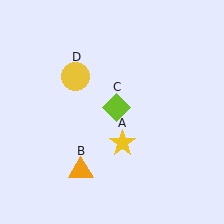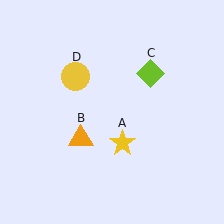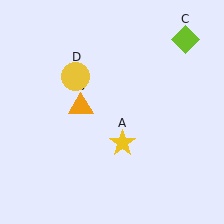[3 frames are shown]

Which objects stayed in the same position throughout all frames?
Yellow star (object A) and yellow circle (object D) remained stationary.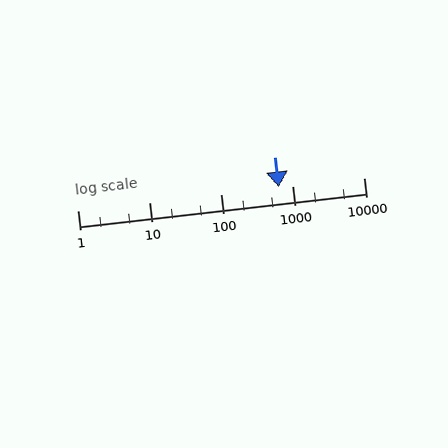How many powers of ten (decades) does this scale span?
The scale spans 4 decades, from 1 to 10000.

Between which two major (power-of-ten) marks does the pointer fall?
The pointer is between 100 and 1000.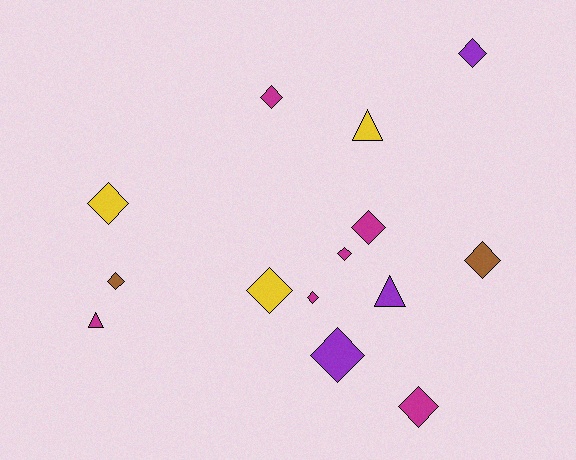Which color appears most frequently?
Magenta, with 6 objects.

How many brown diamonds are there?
There are 2 brown diamonds.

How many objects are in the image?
There are 14 objects.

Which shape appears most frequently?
Diamond, with 11 objects.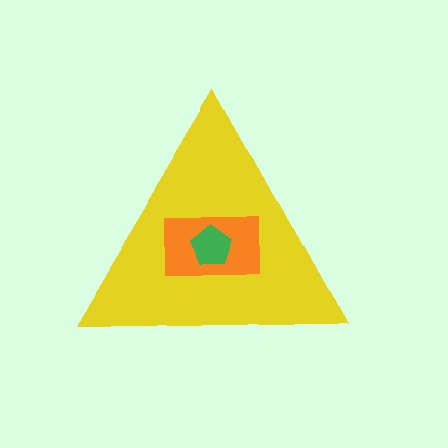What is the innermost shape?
The green pentagon.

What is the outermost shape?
The yellow triangle.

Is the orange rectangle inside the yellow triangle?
Yes.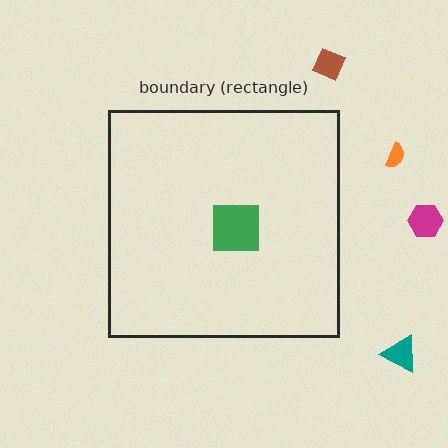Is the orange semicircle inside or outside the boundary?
Outside.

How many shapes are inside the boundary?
1 inside, 4 outside.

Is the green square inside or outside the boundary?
Inside.